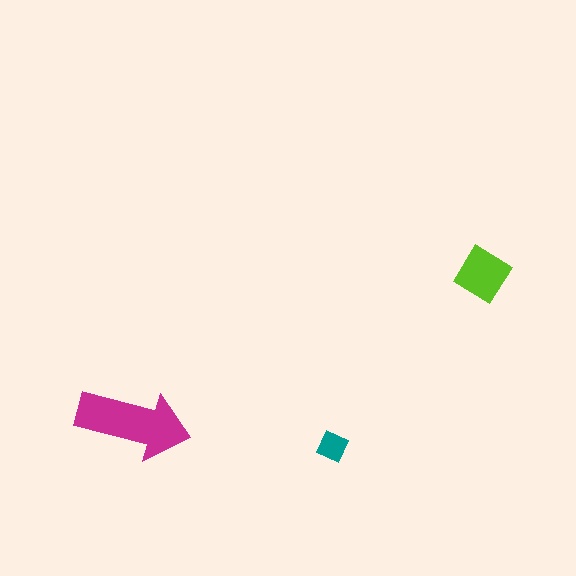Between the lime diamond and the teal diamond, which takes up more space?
The lime diamond.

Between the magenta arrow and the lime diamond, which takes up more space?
The magenta arrow.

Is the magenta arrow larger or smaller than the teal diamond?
Larger.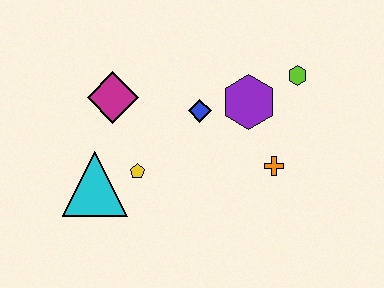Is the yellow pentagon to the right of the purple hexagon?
No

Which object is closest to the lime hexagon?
The purple hexagon is closest to the lime hexagon.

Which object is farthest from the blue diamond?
The cyan triangle is farthest from the blue diamond.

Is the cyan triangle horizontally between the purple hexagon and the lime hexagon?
No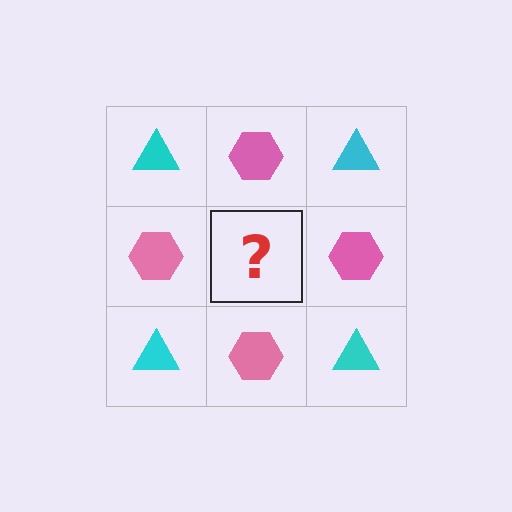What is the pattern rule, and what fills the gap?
The rule is that it alternates cyan triangle and pink hexagon in a checkerboard pattern. The gap should be filled with a cyan triangle.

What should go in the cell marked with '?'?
The missing cell should contain a cyan triangle.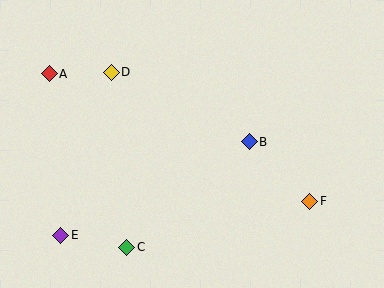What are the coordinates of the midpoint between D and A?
The midpoint between D and A is at (80, 73).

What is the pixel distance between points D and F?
The distance between D and F is 237 pixels.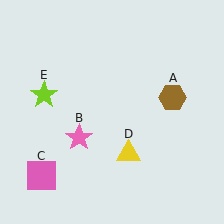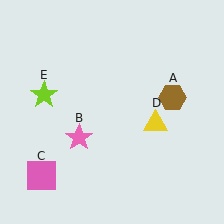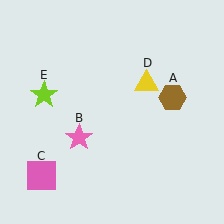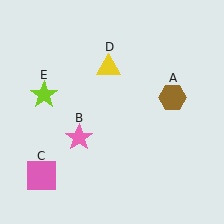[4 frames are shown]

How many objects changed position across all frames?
1 object changed position: yellow triangle (object D).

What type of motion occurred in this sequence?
The yellow triangle (object D) rotated counterclockwise around the center of the scene.